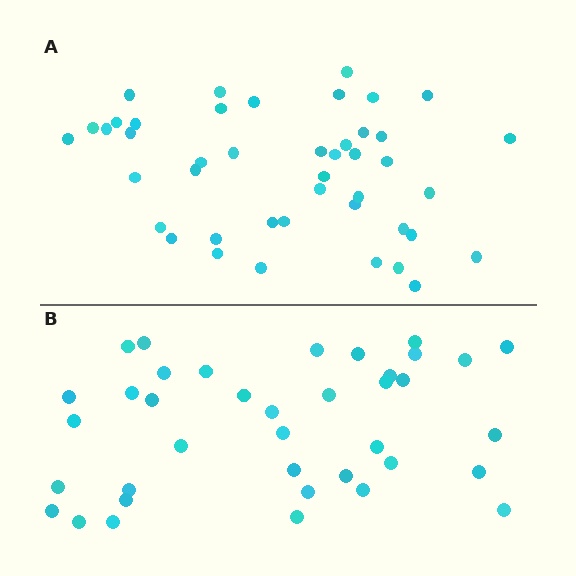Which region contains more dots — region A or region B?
Region A (the top region) has more dots.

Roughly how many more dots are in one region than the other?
Region A has about 6 more dots than region B.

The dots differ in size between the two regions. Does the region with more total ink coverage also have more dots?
No. Region B has more total ink coverage because its dots are larger, but region A actually contains more individual dots. Total area can be misleading — the number of items is what matters here.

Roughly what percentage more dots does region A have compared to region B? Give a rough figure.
About 15% more.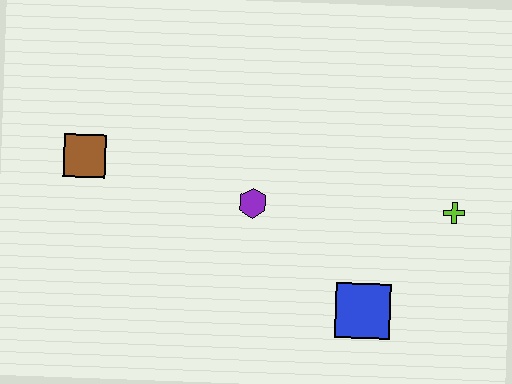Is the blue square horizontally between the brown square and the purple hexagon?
No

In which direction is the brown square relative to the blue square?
The brown square is to the left of the blue square.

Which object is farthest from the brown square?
The lime cross is farthest from the brown square.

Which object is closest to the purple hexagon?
The blue square is closest to the purple hexagon.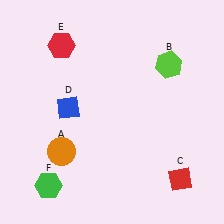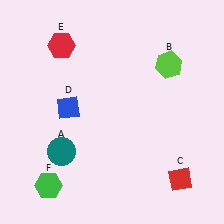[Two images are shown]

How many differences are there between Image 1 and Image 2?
There is 1 difference between the two images.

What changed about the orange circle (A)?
In Image 1, A is orange. In Image 2, it changed to teal.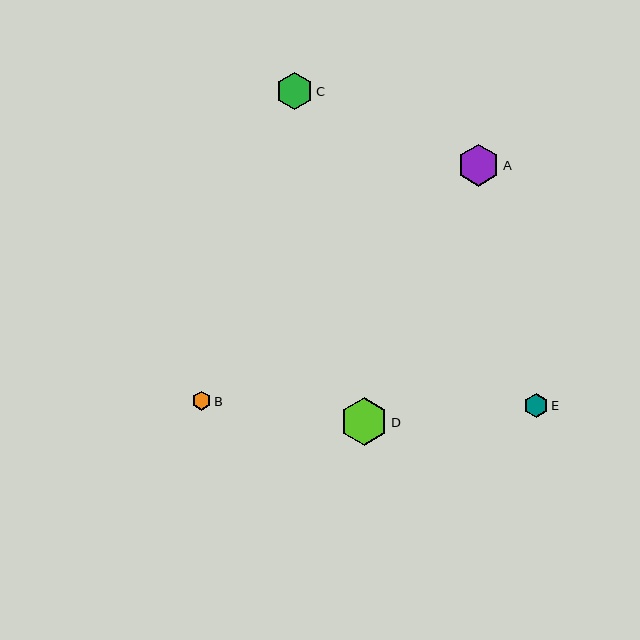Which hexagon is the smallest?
Hexagon B is the smallest with a size of approximately 19 pixels.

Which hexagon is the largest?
Hexagon D is the largest with a size of approximately 48 pixels.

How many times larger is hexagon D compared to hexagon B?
Hexagon D is approximately 2.5 times the size of hexagon B.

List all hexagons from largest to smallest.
From largest to smallest: D, A, C, E, B.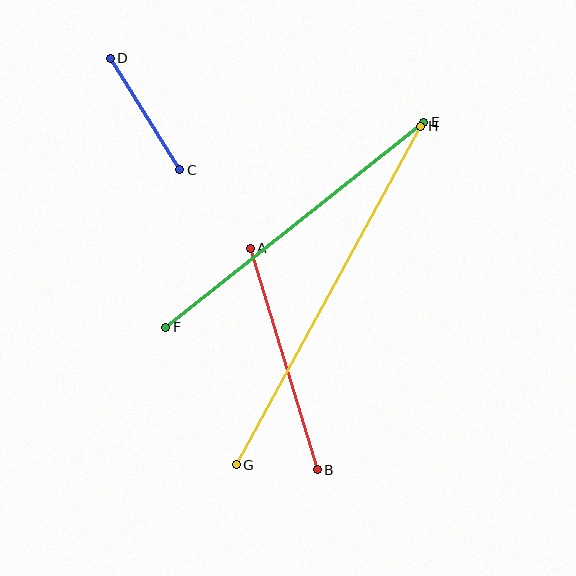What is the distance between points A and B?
The distance is approximately 231 pixels.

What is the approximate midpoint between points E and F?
The midpoint is at approximately (295, 225) pixels.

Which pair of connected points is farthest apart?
Points G and H are farthest apart.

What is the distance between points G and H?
The distance is approximately 385 pixels.